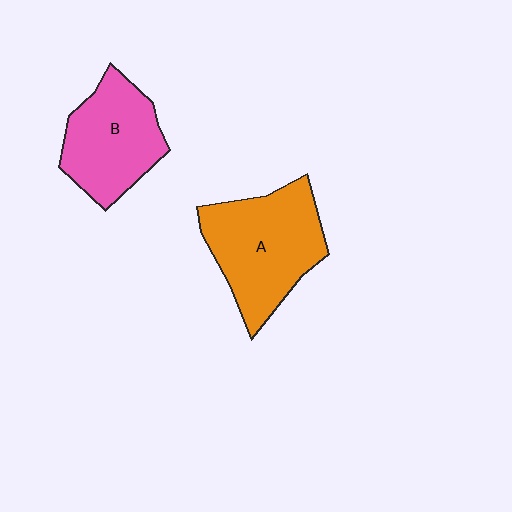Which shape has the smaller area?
Shape B (pink).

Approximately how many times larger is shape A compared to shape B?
Approximately 1.2 times.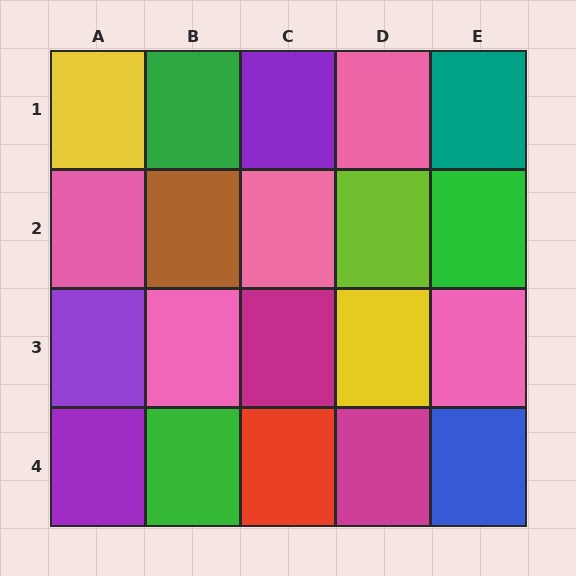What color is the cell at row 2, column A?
Pink.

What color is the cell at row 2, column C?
Pink.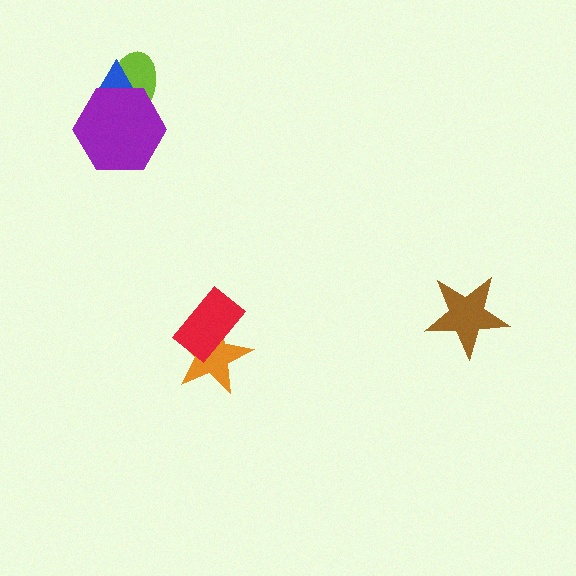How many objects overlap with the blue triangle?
2 objects overlap with the blue triangle.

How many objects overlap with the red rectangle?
1 object overlaps with the red rectangle.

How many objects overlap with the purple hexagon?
2 objects overlap with the purple hexagon.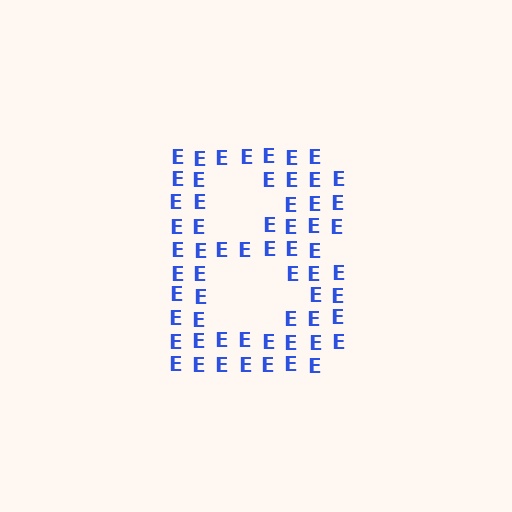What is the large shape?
The large shape is the letter B.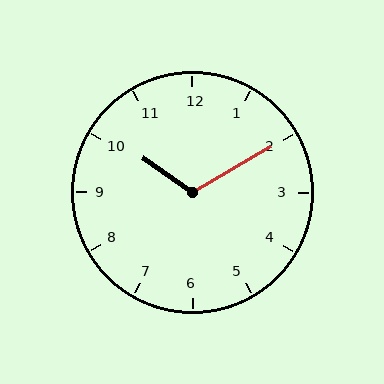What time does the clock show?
10:10.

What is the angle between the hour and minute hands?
Approximately 115 degrees.